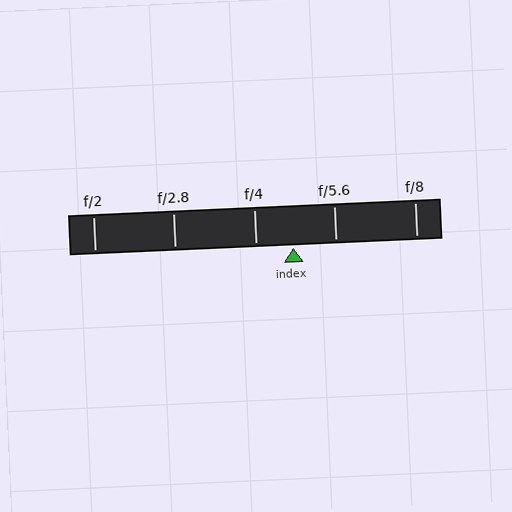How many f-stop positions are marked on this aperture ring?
There are 5 f-stop positions marked.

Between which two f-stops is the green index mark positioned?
The index mark is between f/4 and f/5.6.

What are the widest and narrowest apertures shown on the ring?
The widest aperture shown is f/2 and the narrowest is f/8.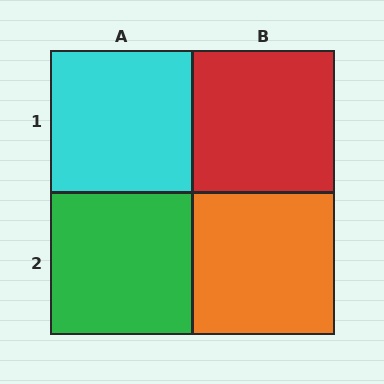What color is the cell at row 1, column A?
Cyan.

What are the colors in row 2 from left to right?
Green, orange.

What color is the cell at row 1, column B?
Red.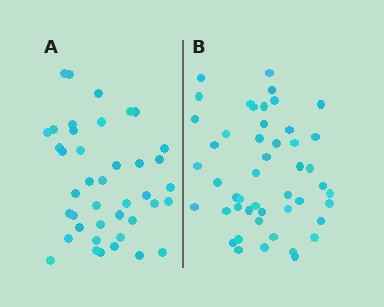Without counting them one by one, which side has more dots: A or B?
Region B (the right region) has more dots.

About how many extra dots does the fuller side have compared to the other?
Region B has roughly 8 or so more dots than region A.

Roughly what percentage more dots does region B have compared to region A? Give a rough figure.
About 15% more.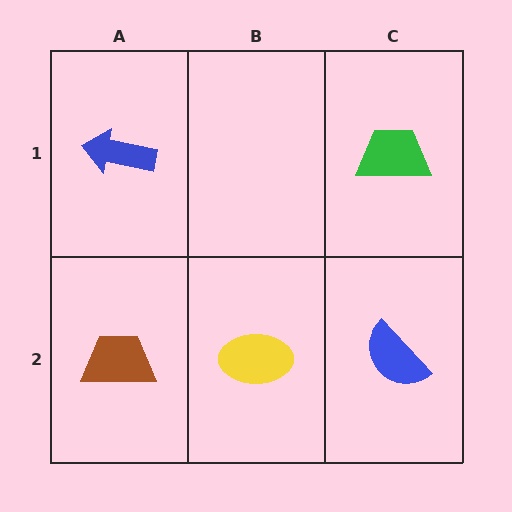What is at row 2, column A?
A brown trapezoid.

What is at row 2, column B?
A yellow ellipse.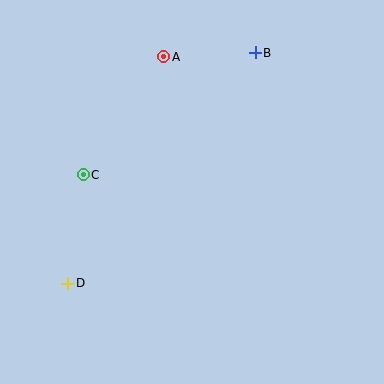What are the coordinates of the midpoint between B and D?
The midpoint between B and D is at (162, 168).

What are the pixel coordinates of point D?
Point D is at (68, 283).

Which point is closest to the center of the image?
Point C at (83, 175) is closest to the center.